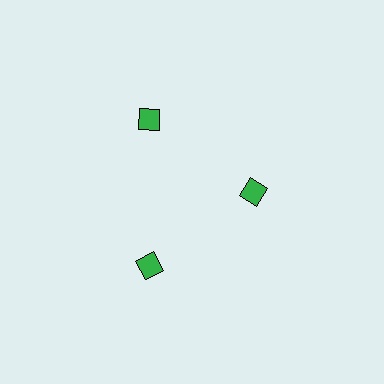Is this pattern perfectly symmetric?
No. The 3 green diamonds are arranged in a ring, but one element near the 3 o'clock position is pulled inward toward the center, breaking the 3-fold rotational symmetry.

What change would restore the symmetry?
The symmetry would be restored by moving it outward, back onto the ring so that all 3 diamonds sit at equal angles and equal distance from the center.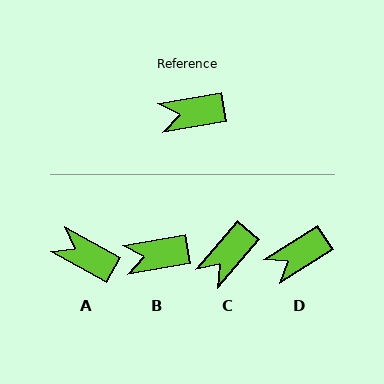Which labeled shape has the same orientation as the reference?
B.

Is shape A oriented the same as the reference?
No, it is off by about 39 degrees.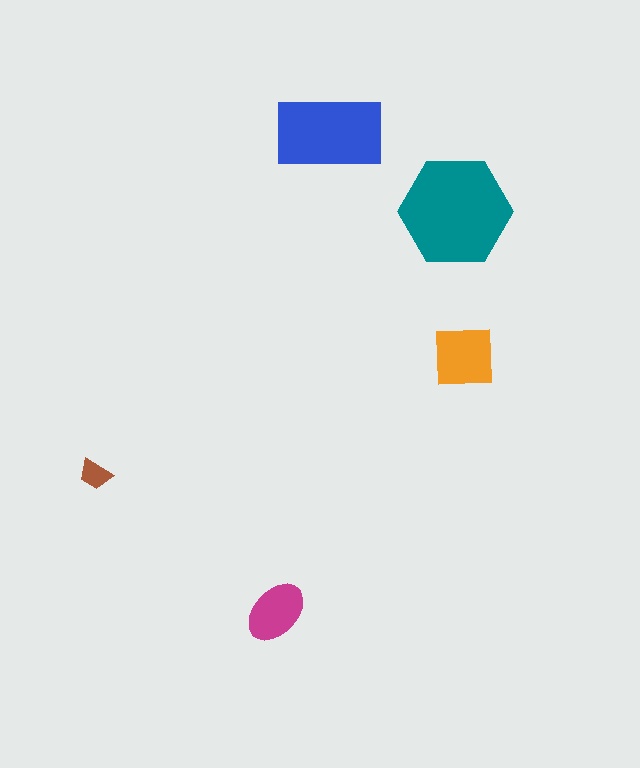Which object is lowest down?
The magenta ellipse is bottommost.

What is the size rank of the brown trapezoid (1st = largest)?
5th.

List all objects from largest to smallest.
The teal hexagon, the blue rectangle, the orange square, the magenta ellipse, the brown trapezoid.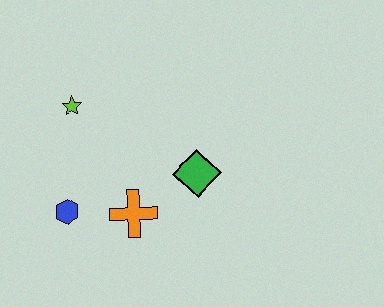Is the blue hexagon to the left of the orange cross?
Yes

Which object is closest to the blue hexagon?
The orange cross is closest to the blue hexagon.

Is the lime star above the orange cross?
Yes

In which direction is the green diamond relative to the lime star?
The green diamond is to the right of the lime star.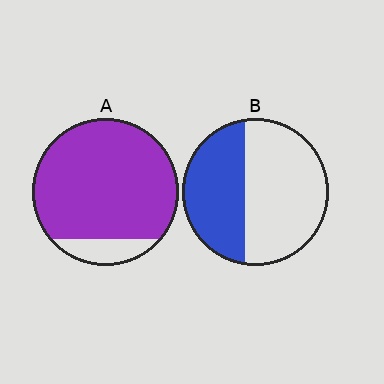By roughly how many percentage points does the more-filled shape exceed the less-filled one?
By roughly 45 percentage points (A over B).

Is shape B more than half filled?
No.